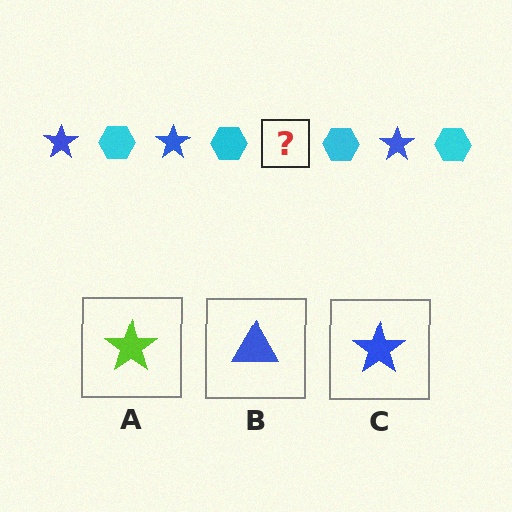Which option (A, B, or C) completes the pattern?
C.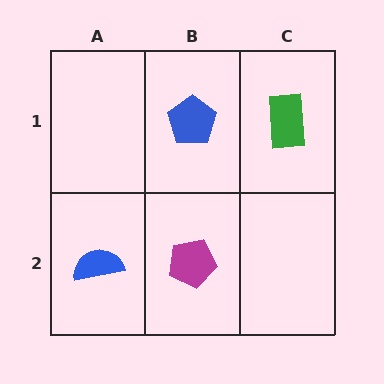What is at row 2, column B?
A magenta pentagon.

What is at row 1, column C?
A green rectangle.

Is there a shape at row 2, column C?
No, that cell is empty.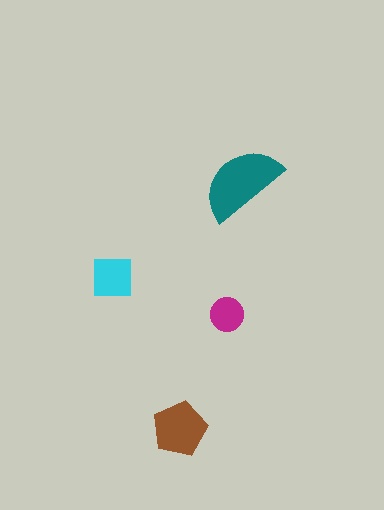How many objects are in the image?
There are 4 objects in the image.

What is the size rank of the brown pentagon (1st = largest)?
2nd.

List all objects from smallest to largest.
The magenta circle, the cyan square, the brown pentagon, the teal semicircle.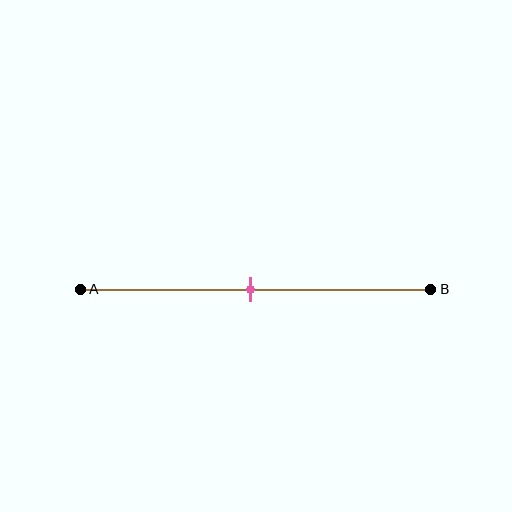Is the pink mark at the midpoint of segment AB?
Yes, the mark is approximately at the midpoint.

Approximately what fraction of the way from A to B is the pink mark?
The pink mark is approximately 50% of the way from A to B.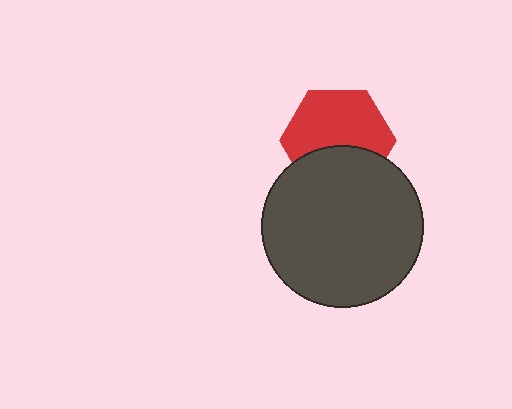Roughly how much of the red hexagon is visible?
About half of it is visible (roughly 63%).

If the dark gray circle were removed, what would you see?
You would see the complete red hexagon.